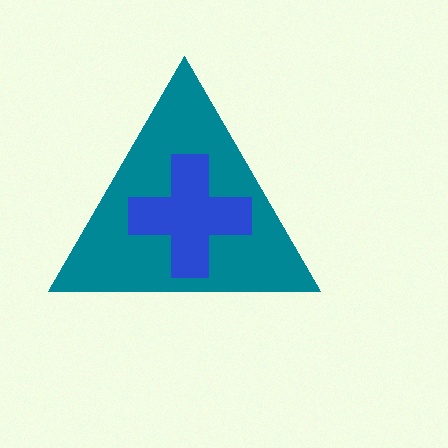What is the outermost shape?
The teal triangle.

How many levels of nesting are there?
2.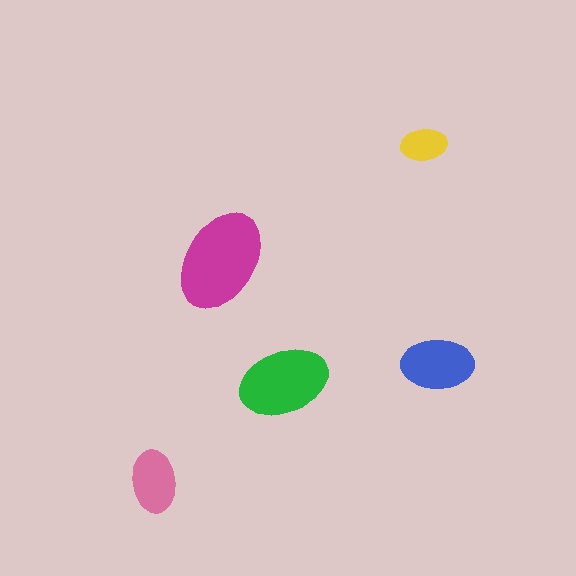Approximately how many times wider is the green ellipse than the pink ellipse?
About 1.5 times wider.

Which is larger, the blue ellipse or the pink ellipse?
The blue one.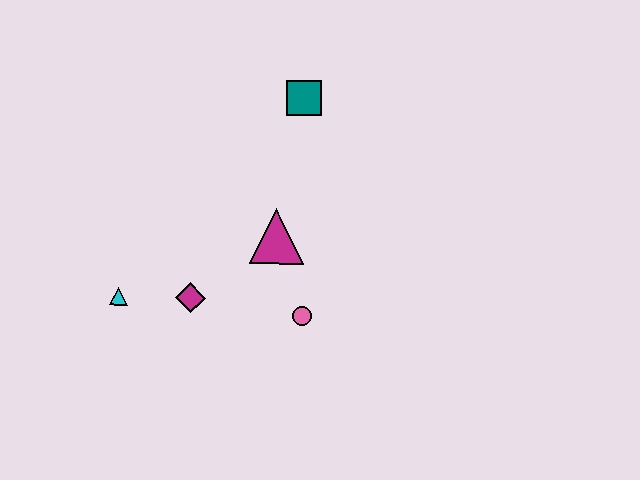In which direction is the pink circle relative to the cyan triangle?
The pink circle is to the right of the cyan triangle.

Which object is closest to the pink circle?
The magenta triangle is closest to the pink circle.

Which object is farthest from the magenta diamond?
The teal square is farthest from the magenta diamond.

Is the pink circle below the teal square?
Yes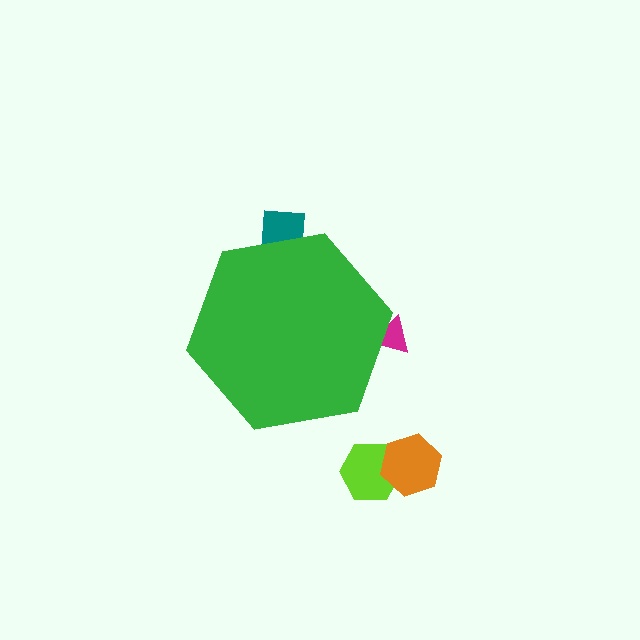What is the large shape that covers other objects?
A green hexagon.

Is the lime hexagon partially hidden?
No, the lime hexagon is fully visible.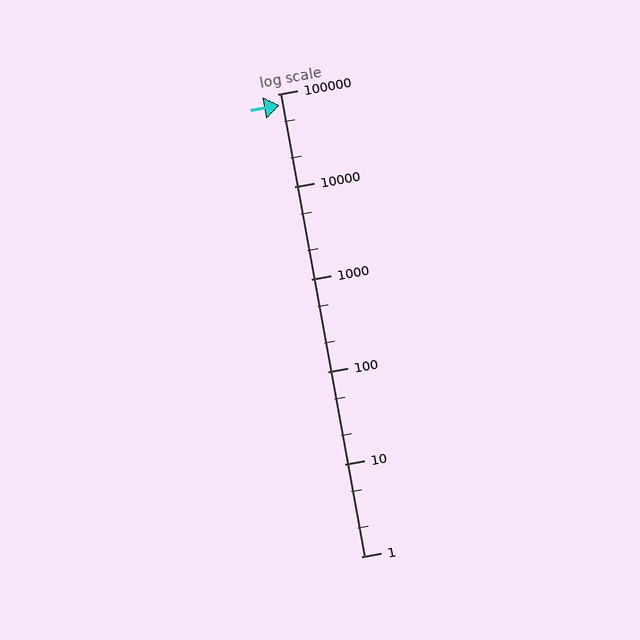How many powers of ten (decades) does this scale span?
The scale spans 5 decades, from 1 to 100000.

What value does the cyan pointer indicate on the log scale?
The pointer indicates approximately 76000.